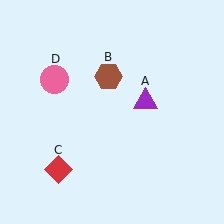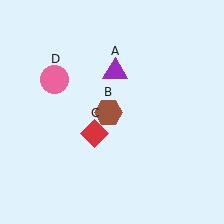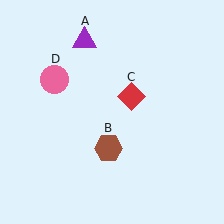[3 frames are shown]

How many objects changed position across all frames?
3 objects changed position: purple triangle (object A), brown hexagon (object B), red diamond (object C).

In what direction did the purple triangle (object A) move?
The purple triangle (object A) moved up and to the left.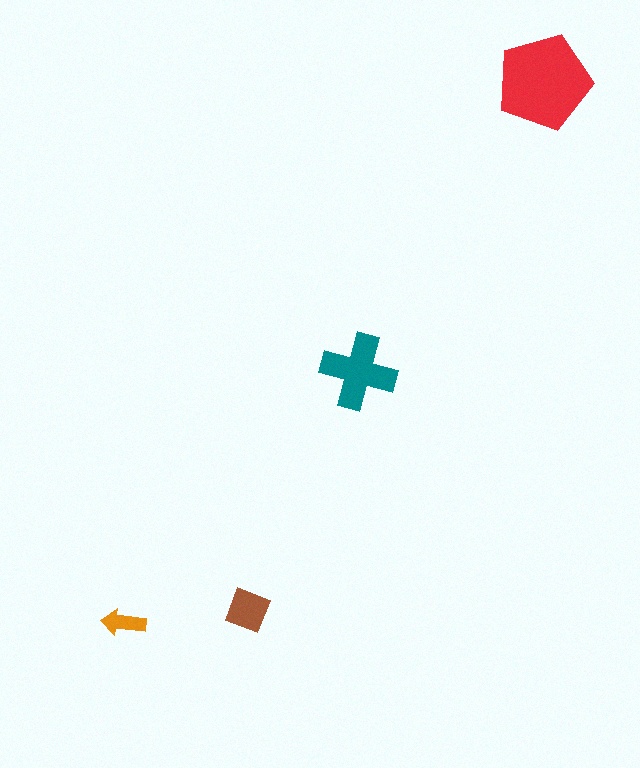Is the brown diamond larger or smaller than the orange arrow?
Larger.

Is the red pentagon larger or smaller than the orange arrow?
Larger.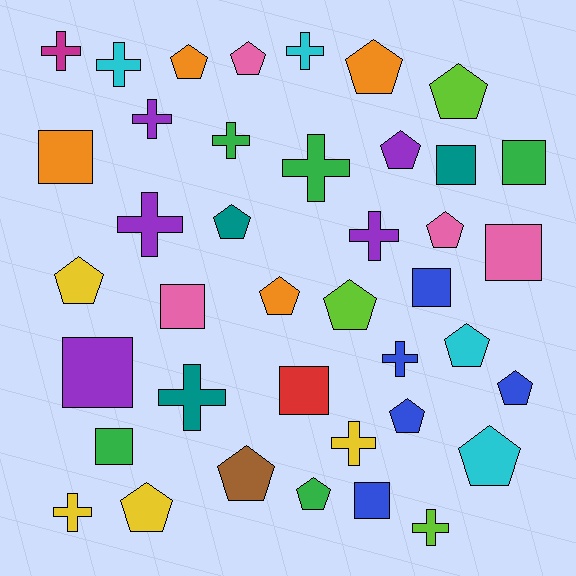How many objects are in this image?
There are 40 objects.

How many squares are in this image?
There are 10 squares.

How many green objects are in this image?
There are 5 green objects.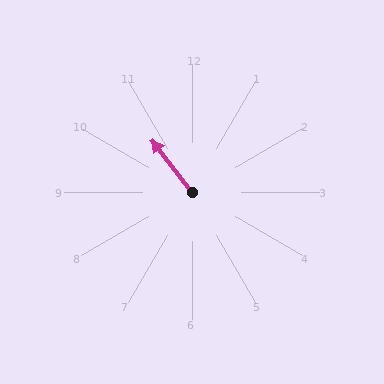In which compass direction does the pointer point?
Northwest.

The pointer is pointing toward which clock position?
Roughly 11 o'clock.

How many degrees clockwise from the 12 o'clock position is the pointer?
Approximately 322 degrees.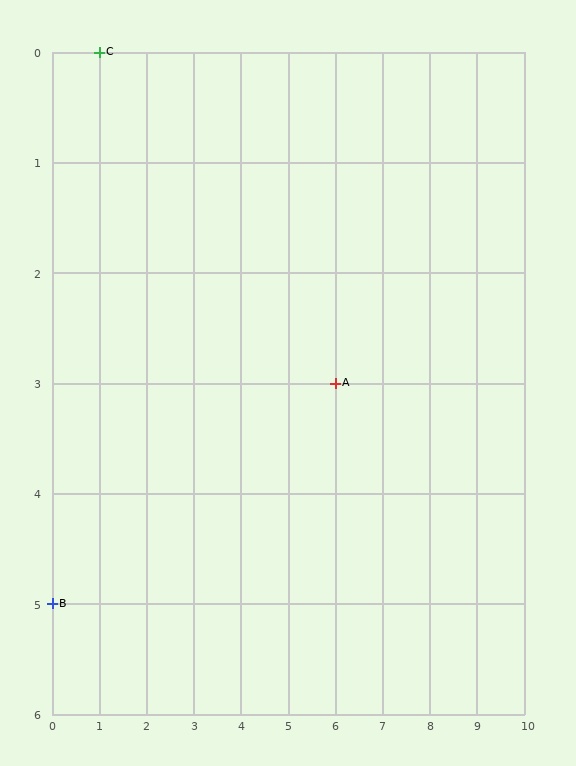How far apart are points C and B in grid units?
Points C and B are 1 column and 5 rows apart (about 5.1 grid units diagonally).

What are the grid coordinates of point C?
Point C is at grid coordinates (1, 0).